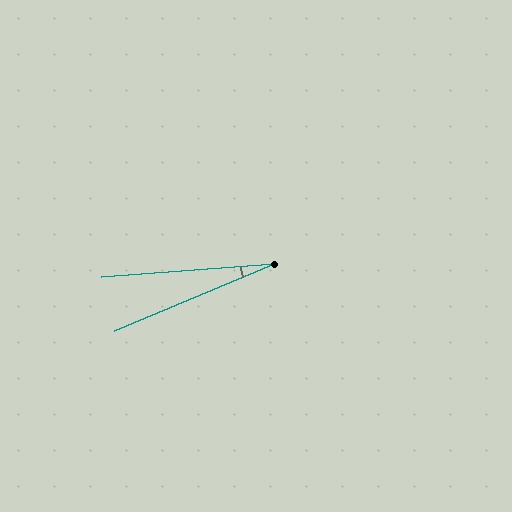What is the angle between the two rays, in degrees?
Approximately 19 degrees.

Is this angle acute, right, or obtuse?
It is acute.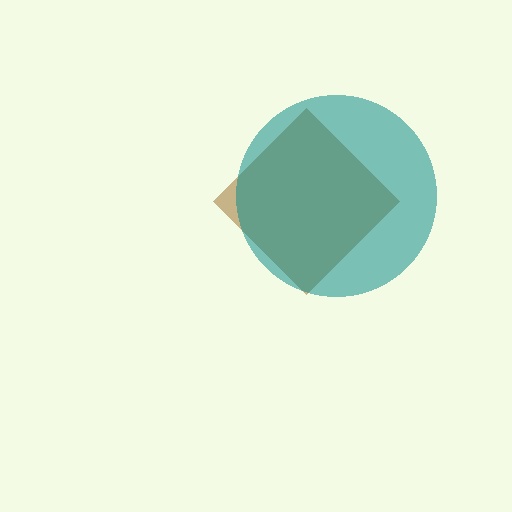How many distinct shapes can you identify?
There are 2 distinct shapes: a brown diamond, a teal circle.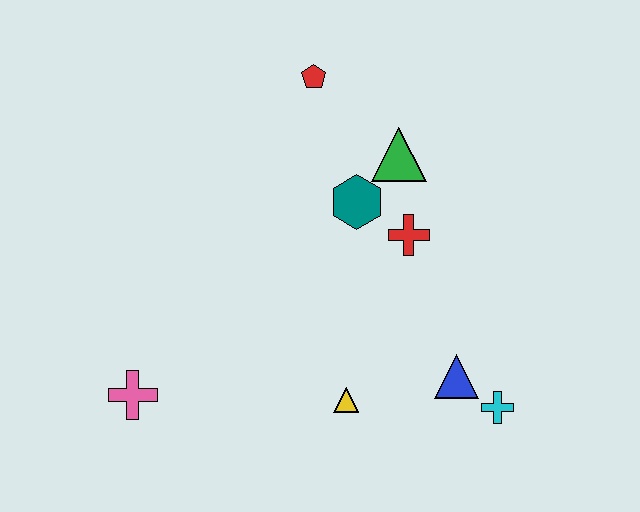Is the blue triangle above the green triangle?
No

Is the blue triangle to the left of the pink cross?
No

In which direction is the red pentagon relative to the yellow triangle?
The red pentagon is above the yellow triangle.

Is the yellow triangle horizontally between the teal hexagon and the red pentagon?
Yes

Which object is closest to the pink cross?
The yellow triangle is closest to the pink cross.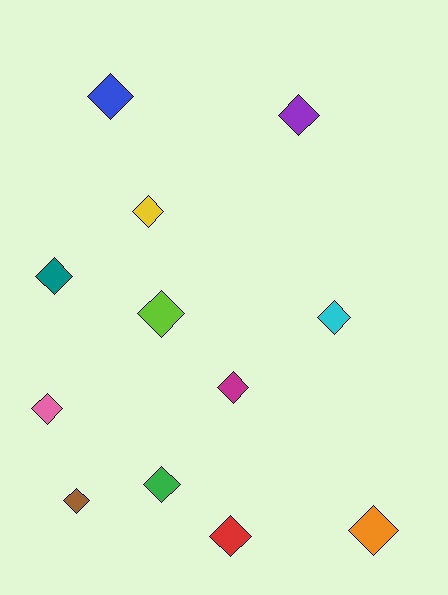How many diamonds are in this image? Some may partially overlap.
There are 12 diamonds.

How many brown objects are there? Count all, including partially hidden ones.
There is 1 brown object.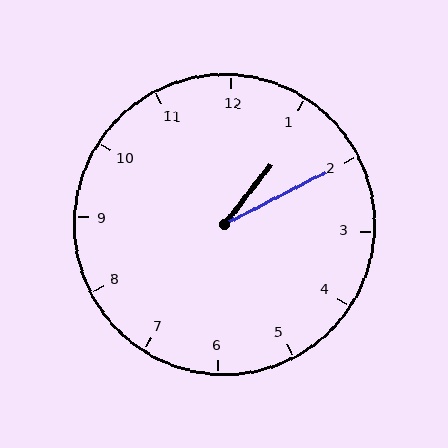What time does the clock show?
1:10.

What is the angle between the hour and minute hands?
Approximately 25 degrees.